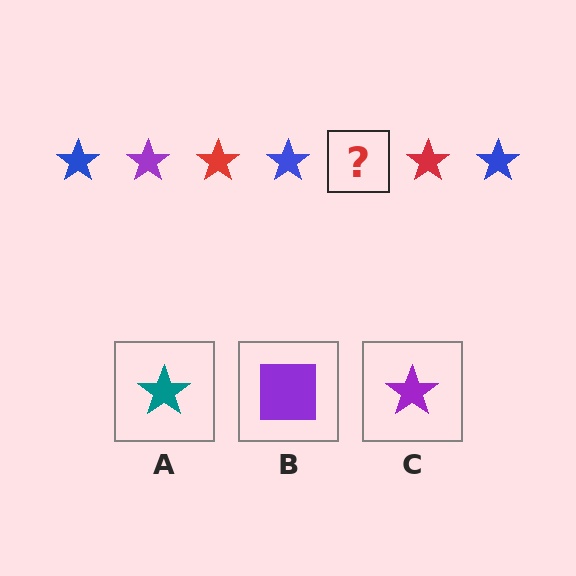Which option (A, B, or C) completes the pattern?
C.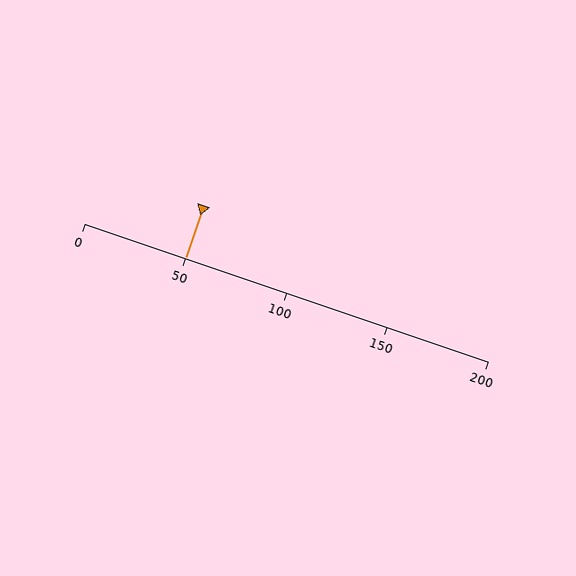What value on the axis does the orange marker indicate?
The marker indicates approximately 50.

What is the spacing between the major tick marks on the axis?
The major ticks are spaced 50 apart.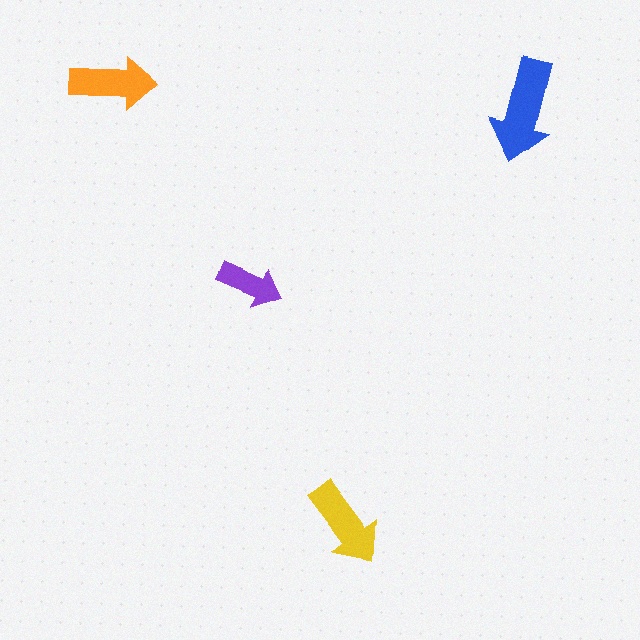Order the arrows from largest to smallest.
the blue one, the yellow one, the orange one, the purple one.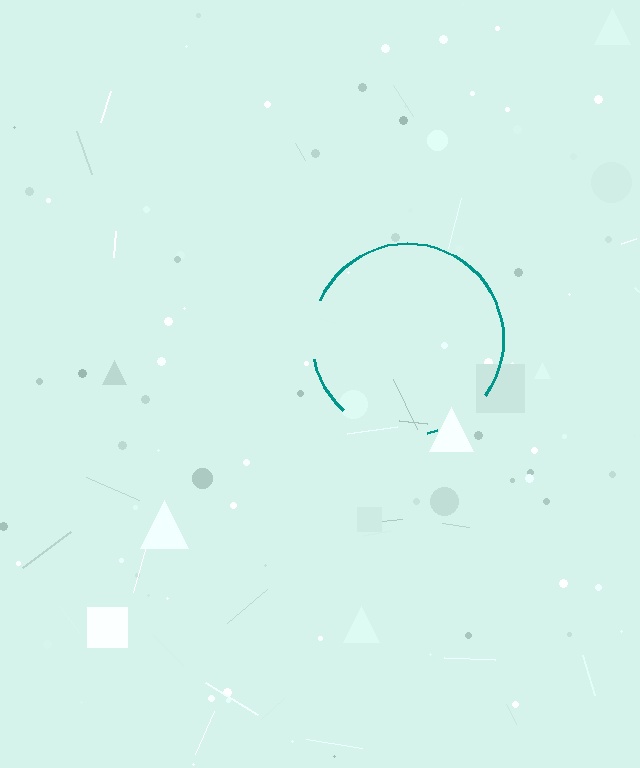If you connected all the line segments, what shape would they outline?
They would outline a circle.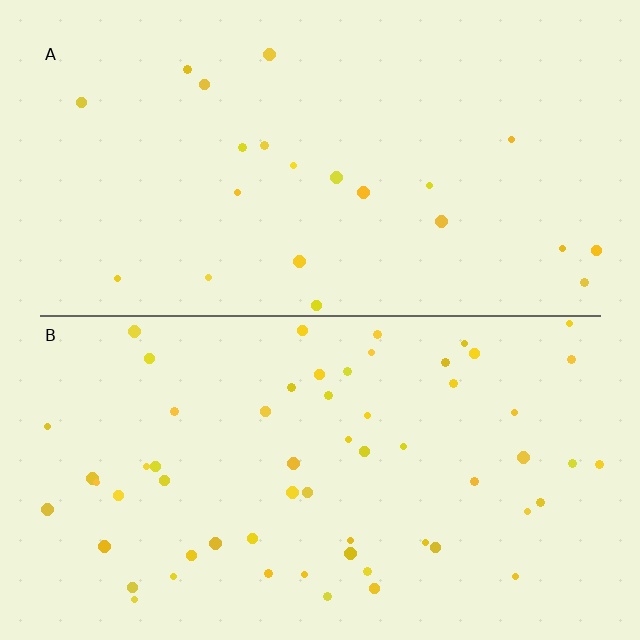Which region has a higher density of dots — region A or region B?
B (the bottom).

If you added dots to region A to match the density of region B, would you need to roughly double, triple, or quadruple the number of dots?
Approximately triple.